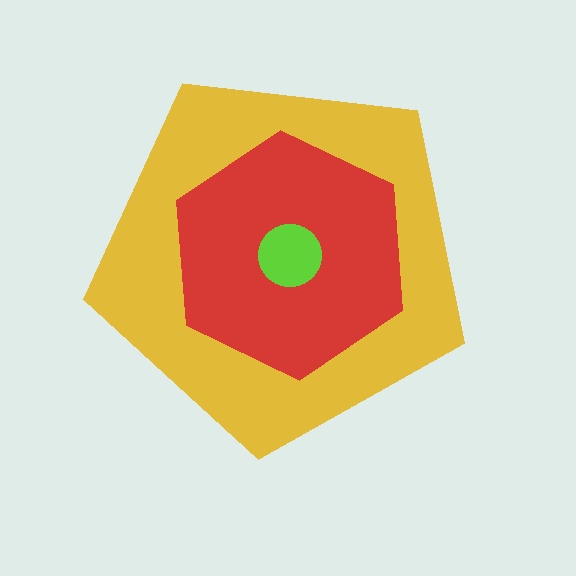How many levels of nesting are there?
3.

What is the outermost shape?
The yellow pentagon.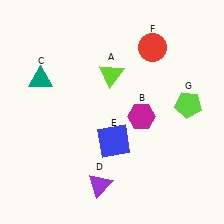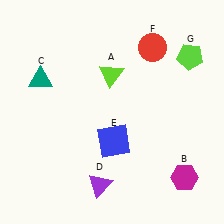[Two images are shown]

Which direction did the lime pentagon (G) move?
The lime pentagon (G) moved up.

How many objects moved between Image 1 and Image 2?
2 objects moved between the two images.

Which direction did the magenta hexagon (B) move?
The magenta hexagon (B) moved down.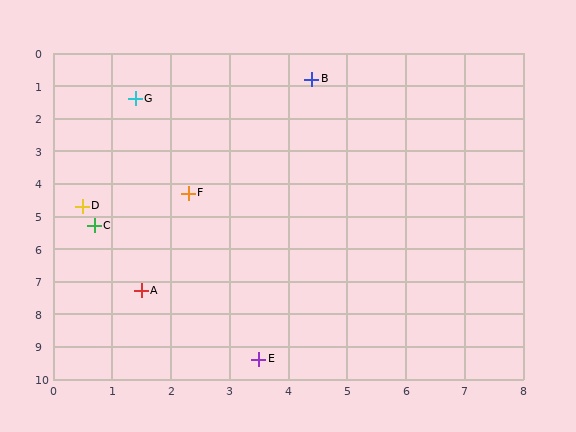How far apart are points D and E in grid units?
Points D and E are about 5.6 grid units apart.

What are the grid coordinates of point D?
Point D is at approximately (0.5, 4.7).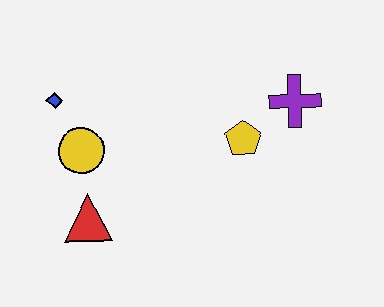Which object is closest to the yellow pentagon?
The purple cross is closest to the yellow pentagon.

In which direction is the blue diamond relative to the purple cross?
The blue diamond is to the left of the purple cross.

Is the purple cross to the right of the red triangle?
Yes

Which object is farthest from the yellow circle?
The purple cross is farthest from the yellow circle.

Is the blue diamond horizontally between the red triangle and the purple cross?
No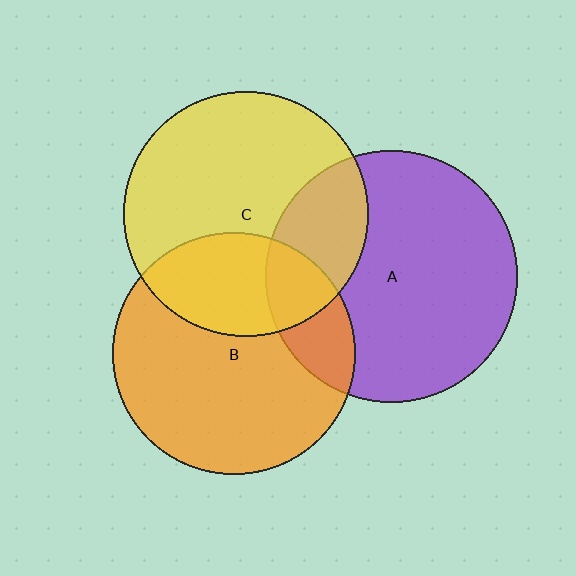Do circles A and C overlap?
Yes.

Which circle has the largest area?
Circle A (purple).